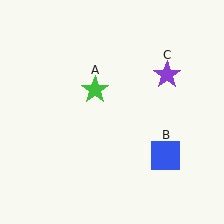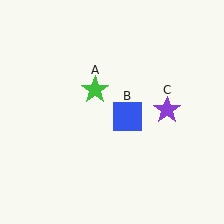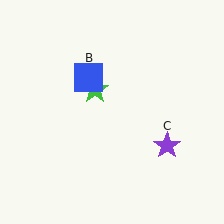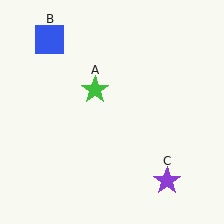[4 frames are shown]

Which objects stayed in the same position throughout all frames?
Green star (object A) remained stationary.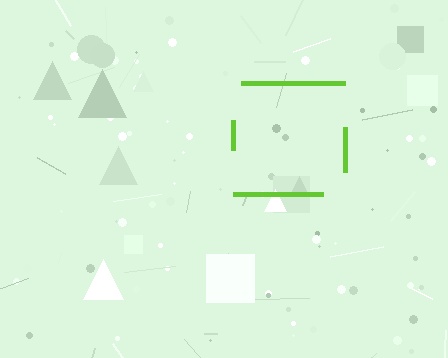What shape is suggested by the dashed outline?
The dashed outline suggests a square.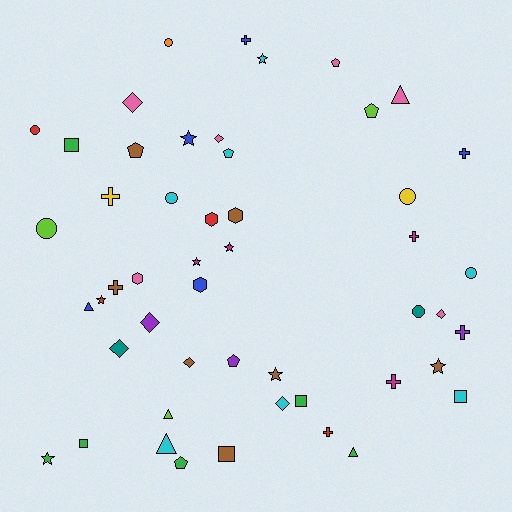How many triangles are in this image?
There are 5 triangles.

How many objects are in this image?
There are 50 objects.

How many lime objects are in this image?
There are 3 lime objects.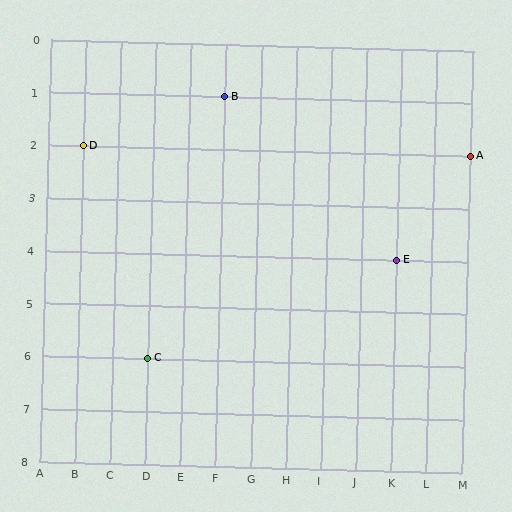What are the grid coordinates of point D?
Point D is at grid coordinates (B, 2).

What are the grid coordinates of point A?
Point A is at grid coordinates (M, 2).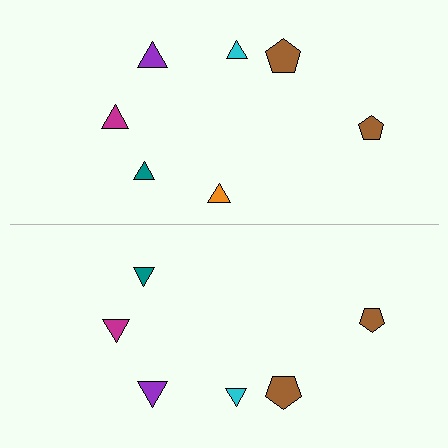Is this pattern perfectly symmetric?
No, the pattern is not perfectly symmetric. A orange triangle is missing from the bottom side.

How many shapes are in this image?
There are 13 shapes in this image.